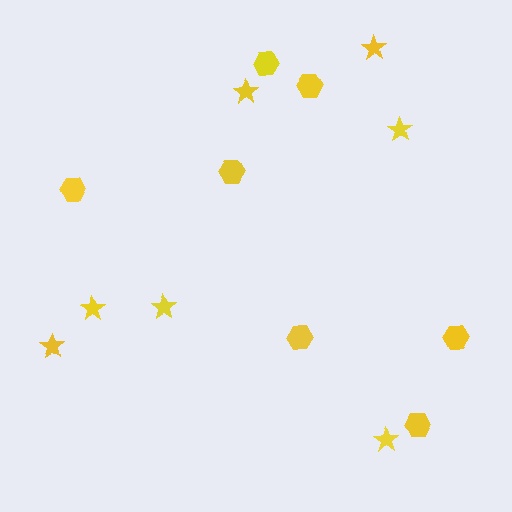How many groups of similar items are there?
There are 2 groups: one group of stars (7) and one group of hexagons (7).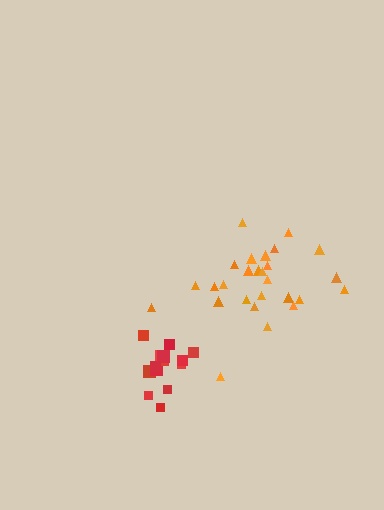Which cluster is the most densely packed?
Red.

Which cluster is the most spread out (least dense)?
Orange.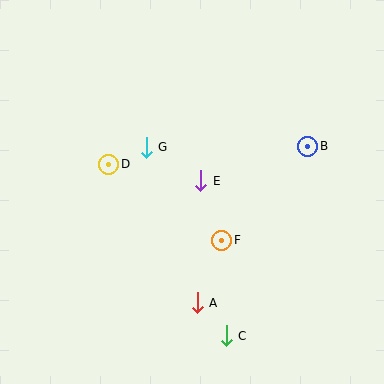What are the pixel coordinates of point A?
Point A is at (197, 303).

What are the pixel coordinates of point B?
Point B is at (308, 146).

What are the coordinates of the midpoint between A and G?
The midpoint between A and G is at (172, 225).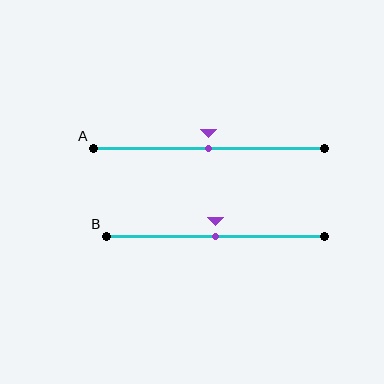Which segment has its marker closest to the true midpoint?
Segment A has its marker closest to the true midpoint.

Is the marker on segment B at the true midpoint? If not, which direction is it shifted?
Yes, the marker on segment B is at the true midpoint.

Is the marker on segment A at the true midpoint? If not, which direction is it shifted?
Yes, the marker on segment A is at the true midpoint.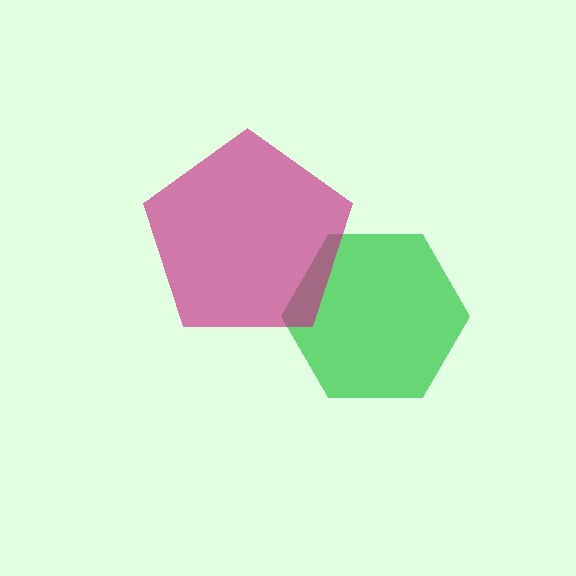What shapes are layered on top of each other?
The layered shapes are: a green hexagon, a magenta pentagon.